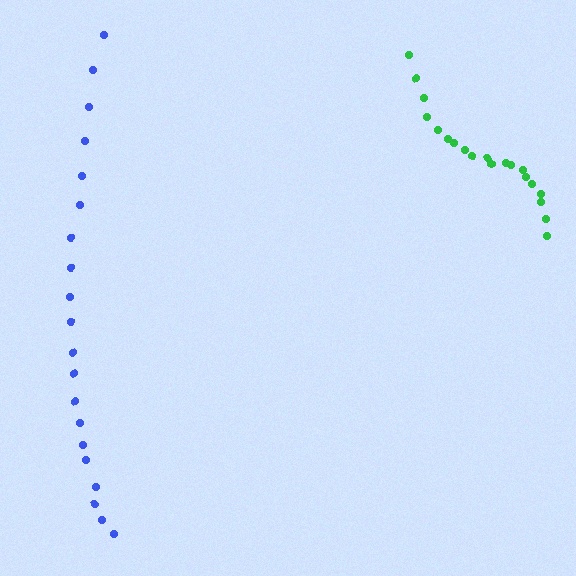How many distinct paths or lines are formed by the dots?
There are 2 distinct paths.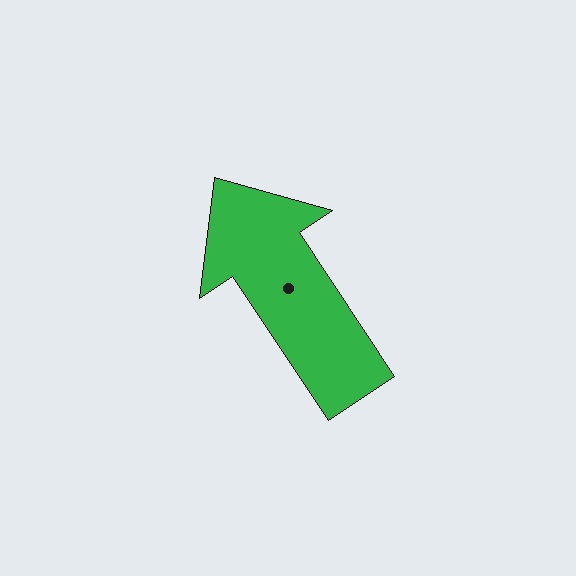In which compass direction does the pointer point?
Northwest.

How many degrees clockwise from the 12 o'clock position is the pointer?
Approximately 326 degrees.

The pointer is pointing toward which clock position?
Roughly 11 o'clock.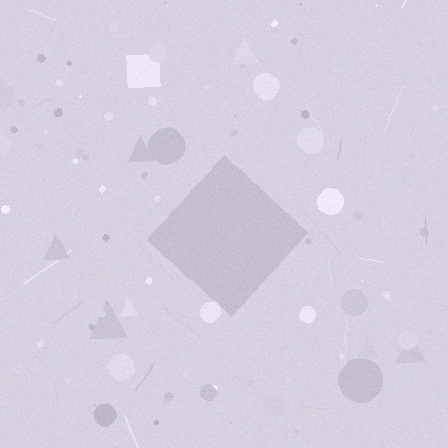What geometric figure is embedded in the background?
A diamond is embedded in the background.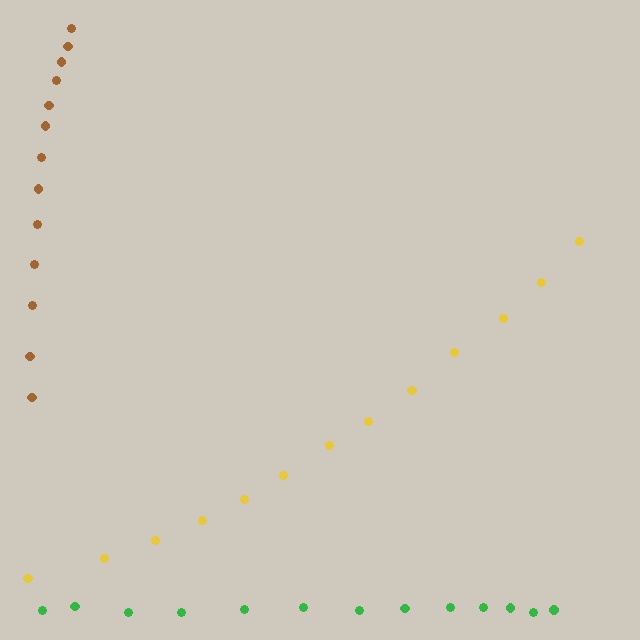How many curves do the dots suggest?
There are 3 distinct paths.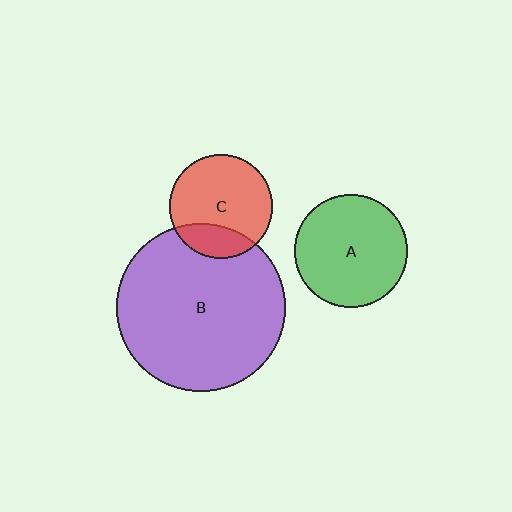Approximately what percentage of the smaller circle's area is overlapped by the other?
Approximately 25%.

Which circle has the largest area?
Circle B (purple).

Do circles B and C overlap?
Yes.